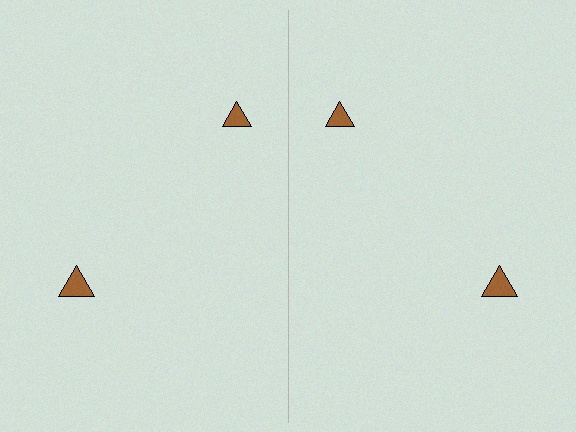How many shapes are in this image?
There are 4 shapes in this image.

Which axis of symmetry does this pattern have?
The pattern has a vertical axis of symmetry running through the center of the image.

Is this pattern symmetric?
Yes, this pattern has bilateral (reflection) symmetry.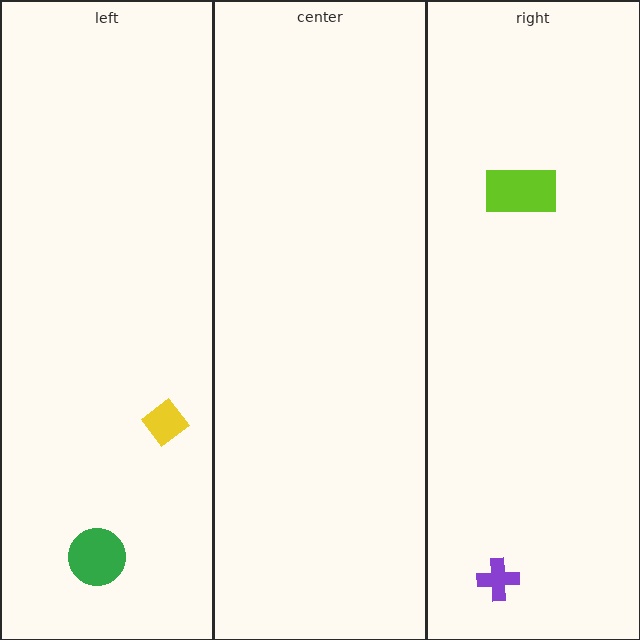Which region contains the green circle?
The left region.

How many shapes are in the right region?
2.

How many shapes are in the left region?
2.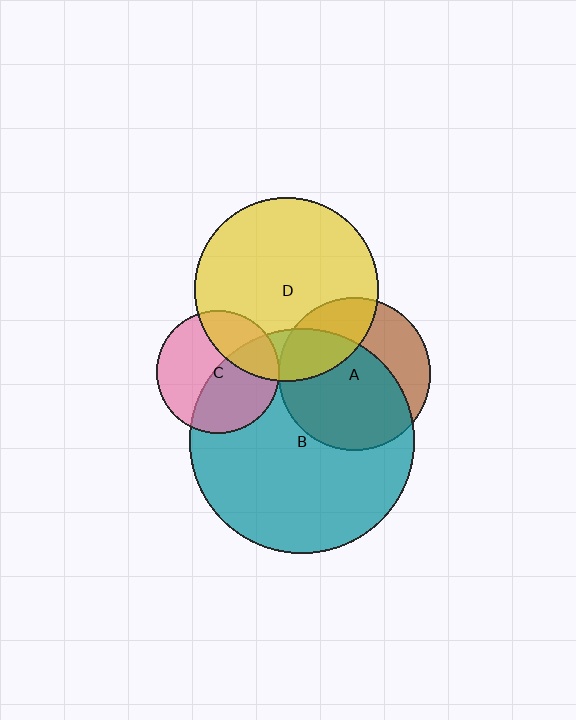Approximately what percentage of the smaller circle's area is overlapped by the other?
Approximately 30%.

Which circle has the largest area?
Circle B (teal).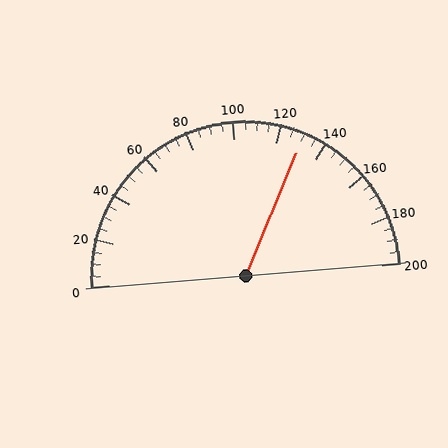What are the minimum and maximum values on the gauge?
The gauge ranges from 0 to 200.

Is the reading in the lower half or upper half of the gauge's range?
The reading is in the upper half of the range (0 to 200).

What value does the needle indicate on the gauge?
The needle indicates approximately 130.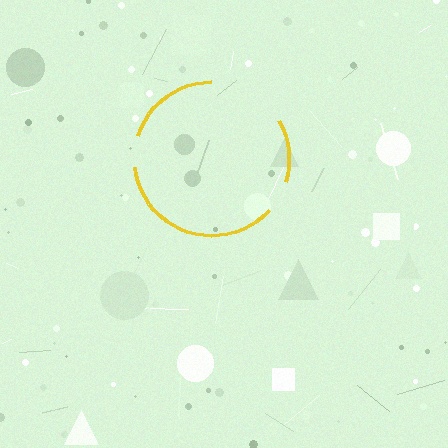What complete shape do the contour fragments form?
The contour fragments form a circle.